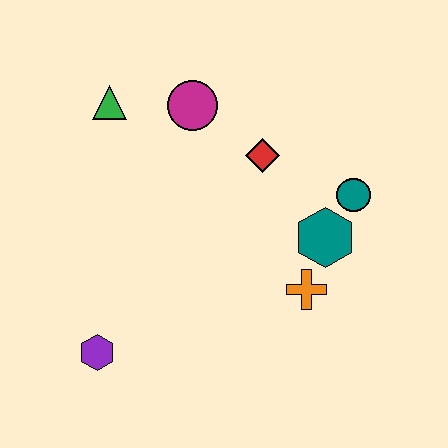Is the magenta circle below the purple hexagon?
No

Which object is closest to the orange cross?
The teal hexagon is closest to the orange cross.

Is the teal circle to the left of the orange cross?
No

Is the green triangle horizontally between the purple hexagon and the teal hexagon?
Yes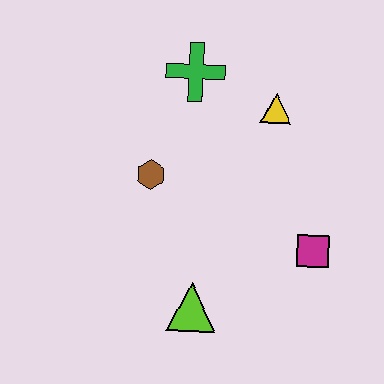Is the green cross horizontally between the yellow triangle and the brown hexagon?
Yes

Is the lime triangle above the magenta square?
No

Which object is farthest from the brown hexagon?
The magenta square is farthest from the brown hexagon.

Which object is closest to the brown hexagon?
The green cross is closest to the brown hexagon.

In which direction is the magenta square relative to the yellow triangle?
The magenta square is below the yellow triangle.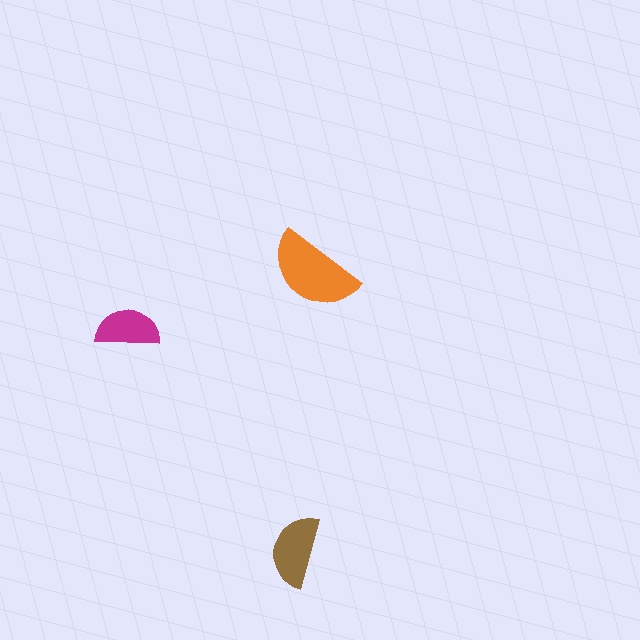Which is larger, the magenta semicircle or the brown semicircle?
The brown one.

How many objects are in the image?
There are 3 objects in the image.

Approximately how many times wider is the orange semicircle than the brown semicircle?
About 1.5 times wider.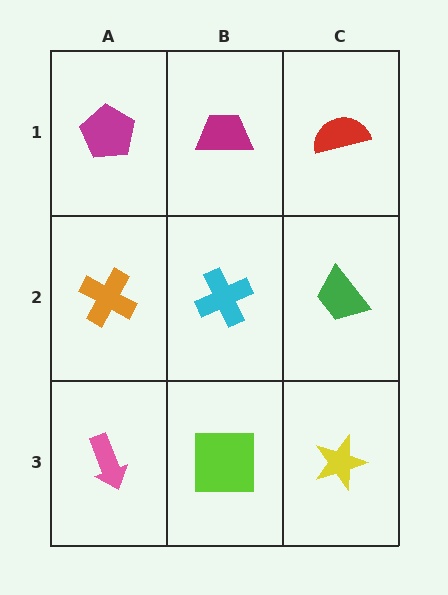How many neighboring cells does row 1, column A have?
2.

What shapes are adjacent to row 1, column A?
An orange cross (row 2, column A), a magenta trapezoid (row 1, column B).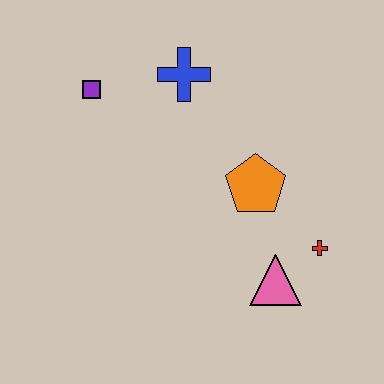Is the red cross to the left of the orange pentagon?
No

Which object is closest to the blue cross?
The purple square is closest to the blue cross.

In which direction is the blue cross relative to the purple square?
The blue cross is to the right of the purple square.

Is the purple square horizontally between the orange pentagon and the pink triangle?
No